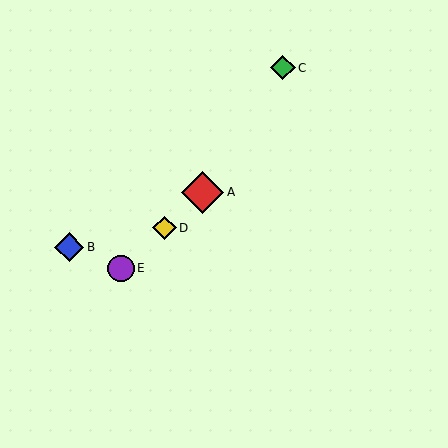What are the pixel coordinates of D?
Object D is at (165, 228).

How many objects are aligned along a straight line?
3 objects (A, D, E) are aligned along a straight line.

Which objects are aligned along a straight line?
Objects A, D, E are aligned along a straight line.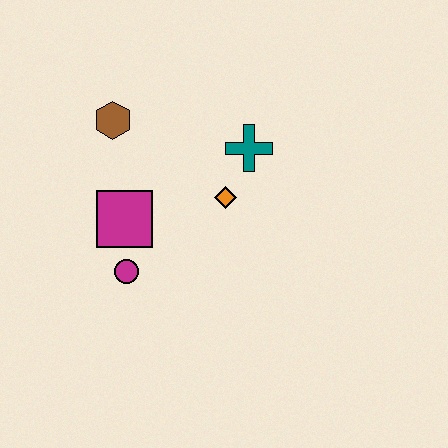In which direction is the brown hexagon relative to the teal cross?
The brown hexagon is to the left of the teal cross.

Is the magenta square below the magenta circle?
No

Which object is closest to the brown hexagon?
The magenta square is closest to the brown hexagon.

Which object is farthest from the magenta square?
The teal cross is farthest from the magenta square.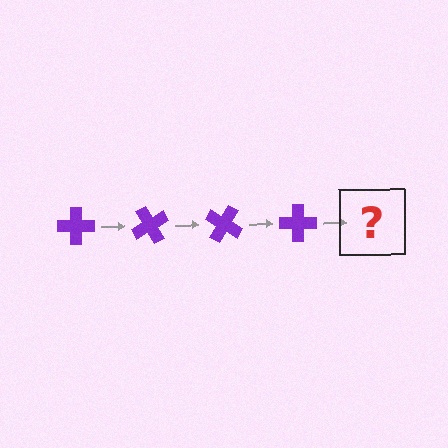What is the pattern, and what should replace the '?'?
The pattern is that the cross rotates 60 degrees each step. The '?' should be a purple cross rotated 240 degrees.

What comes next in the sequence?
The next element should be a purple cross rotated 240 degrees.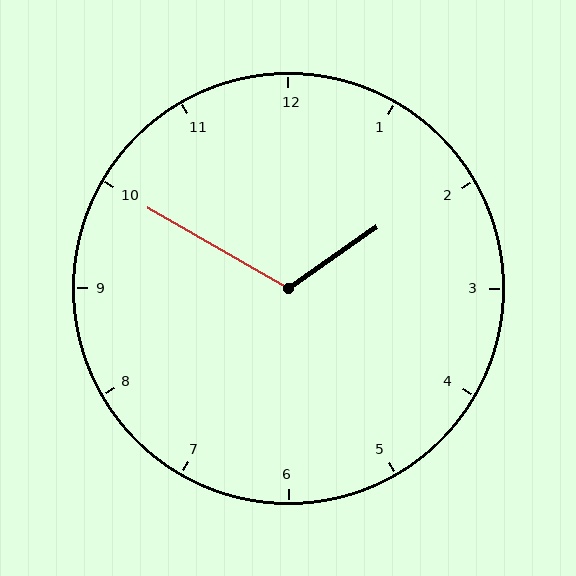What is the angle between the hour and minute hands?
Approximately 115 degrees.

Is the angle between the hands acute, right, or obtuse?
It is obtuse.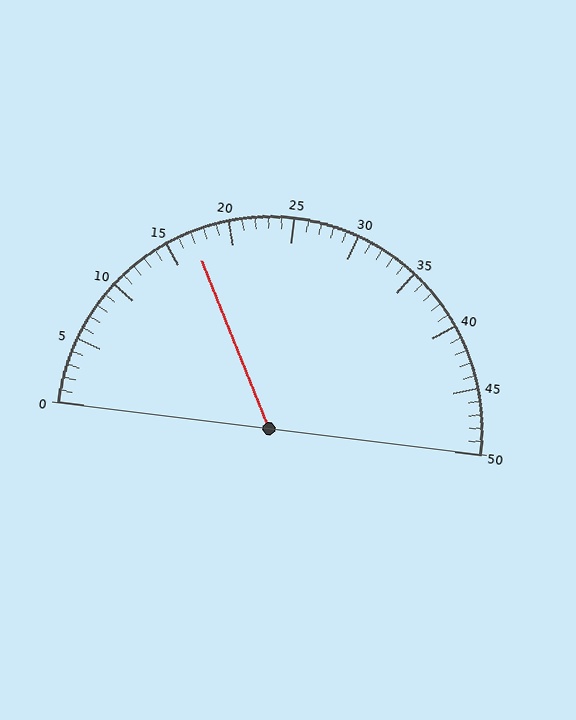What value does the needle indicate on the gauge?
The needle indicates approximately 17.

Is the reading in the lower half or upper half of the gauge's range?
The reading is in the lower half of the range (0 to 50).